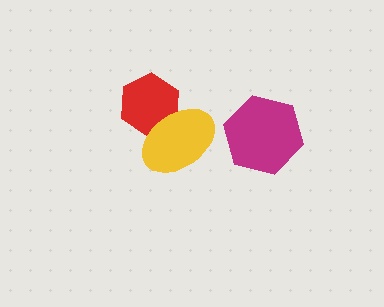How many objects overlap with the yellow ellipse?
1 object overlaps with the yellow ellipse.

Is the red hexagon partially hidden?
Yes, it is partially covered by another shape.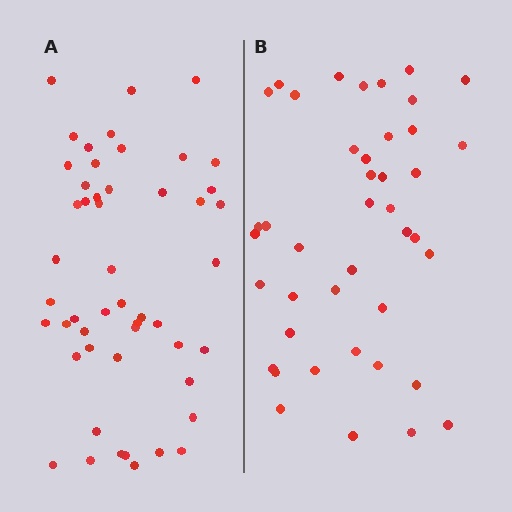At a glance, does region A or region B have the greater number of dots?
Region A (the left region) has more dots.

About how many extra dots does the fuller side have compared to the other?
Region A has roughly 8 or so more dots than region B.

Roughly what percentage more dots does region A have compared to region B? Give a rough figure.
About 20% more.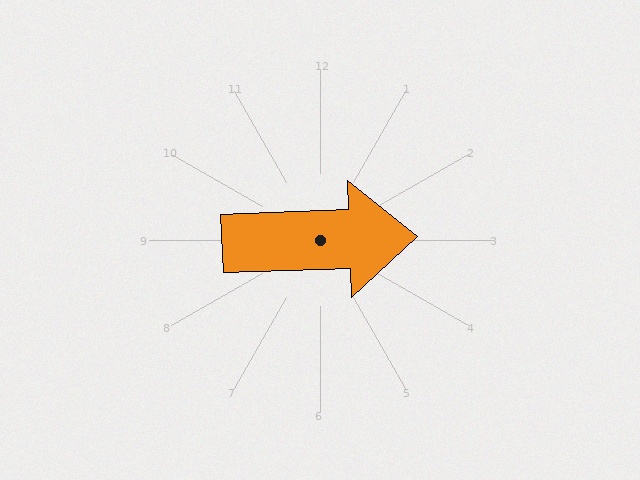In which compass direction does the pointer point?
East.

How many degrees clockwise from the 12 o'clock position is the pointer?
Approximately 88 degrees.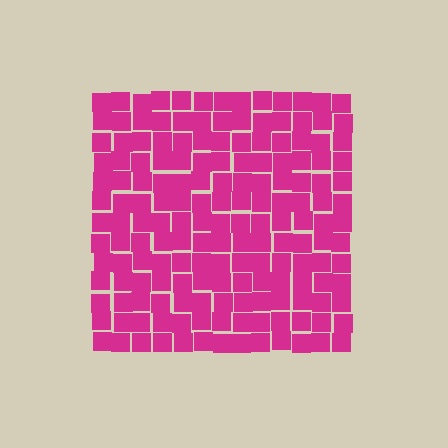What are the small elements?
The small elements are squares.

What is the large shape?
The large shape is a square.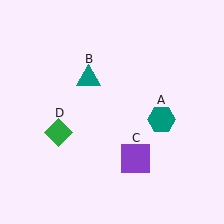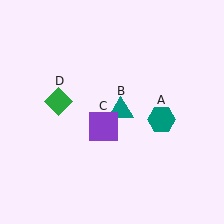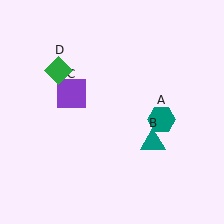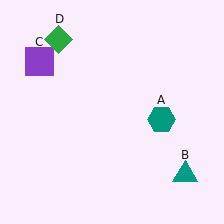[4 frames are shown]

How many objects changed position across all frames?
3 objects changed position: teal triangle (object B), purple square (object C), green diamond (object D).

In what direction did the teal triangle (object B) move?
The teal triangle (object B) moved down and to the right.